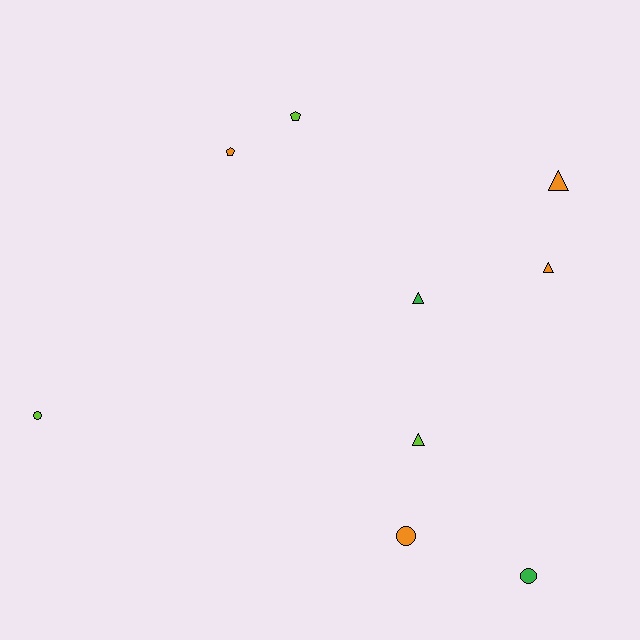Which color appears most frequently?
Orange, with 4 objects.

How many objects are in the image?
There are 9 objects.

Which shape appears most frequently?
Triangle, with 4 objects.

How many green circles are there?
There is 1 green circle.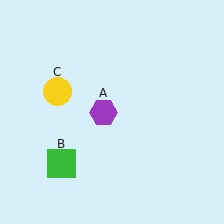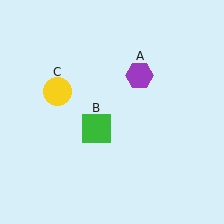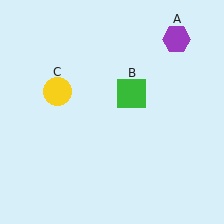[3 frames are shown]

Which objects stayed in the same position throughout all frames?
Yellow circle (object C) remained stationary.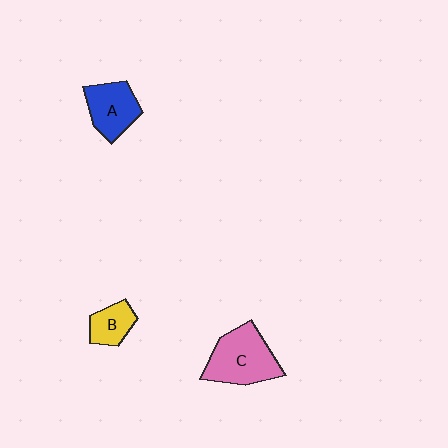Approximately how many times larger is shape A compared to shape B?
Approximately 1.5 times.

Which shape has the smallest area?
Shape B (yellow).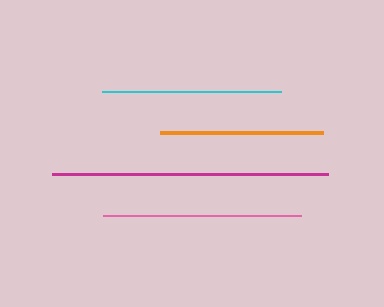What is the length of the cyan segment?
The cyan segment is approximately 179 pixels long.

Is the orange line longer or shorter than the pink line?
The pink line is longer than the orange line.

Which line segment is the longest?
The magenta line is the longest at approximately 276 pixels.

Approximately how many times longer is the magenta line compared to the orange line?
The magenta line is approximately 1.7 times the length of the orange line.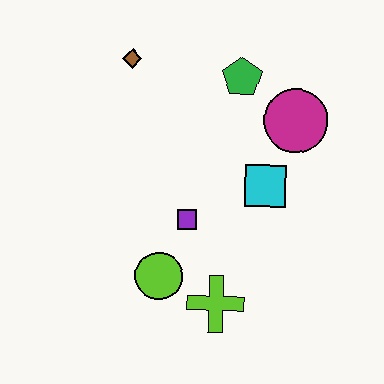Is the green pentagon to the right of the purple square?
Yes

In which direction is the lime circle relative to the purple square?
The lime circle is below the purple square.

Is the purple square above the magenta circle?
No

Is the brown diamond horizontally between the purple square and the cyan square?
No